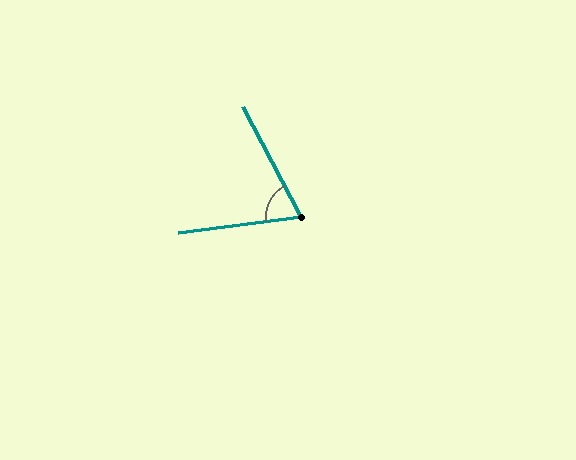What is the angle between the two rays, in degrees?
Approximately 70 degrees.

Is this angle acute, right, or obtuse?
It is acute.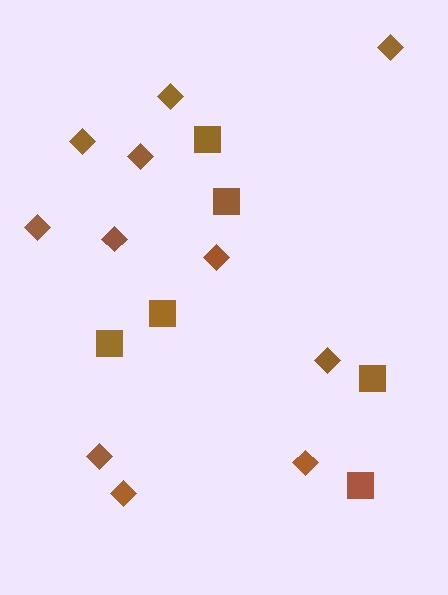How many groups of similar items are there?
There are 2 groups: one group of diamonds (11) and one group of squares (6).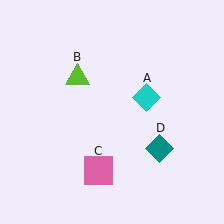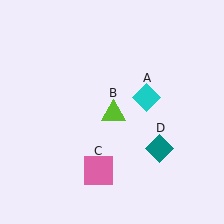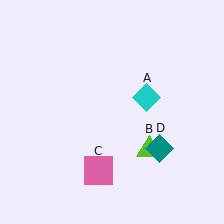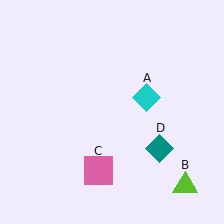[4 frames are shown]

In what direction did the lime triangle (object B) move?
The lime triangle (object B) moved down and to the right.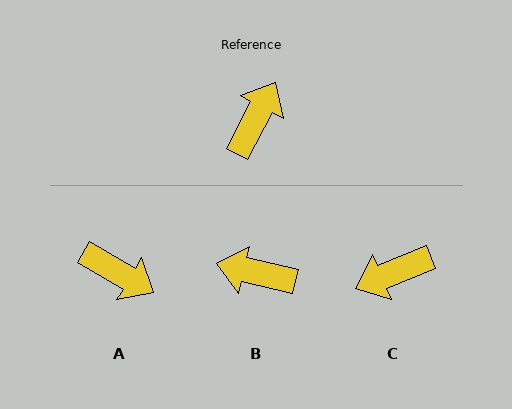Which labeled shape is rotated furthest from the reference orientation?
C, about 141 degrees away.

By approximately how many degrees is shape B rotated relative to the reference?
Approximately 105 degrees counter-clockwise.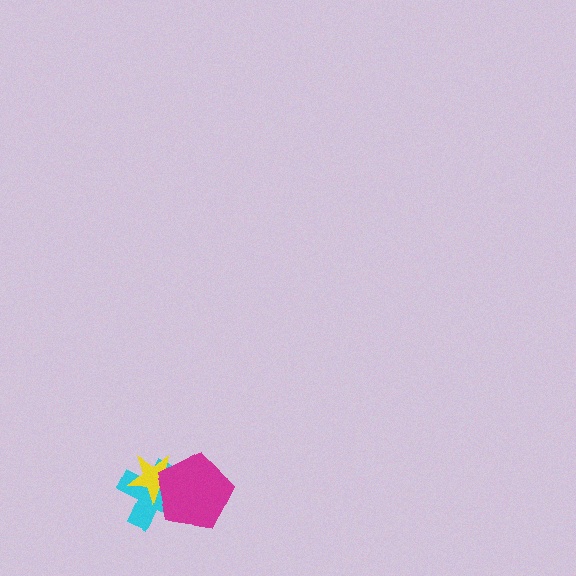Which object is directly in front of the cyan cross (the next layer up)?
The yellow star is directly in front of the cyan cross.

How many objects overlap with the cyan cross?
2 objects overlap with the cyan cross.